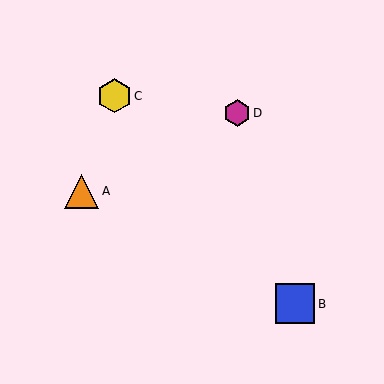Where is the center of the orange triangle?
The center of the orange triangle is at (82, 191).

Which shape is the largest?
The blue square (labeled B) is the largest.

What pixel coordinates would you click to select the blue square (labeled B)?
Click at (295, 304) to select the blue square B.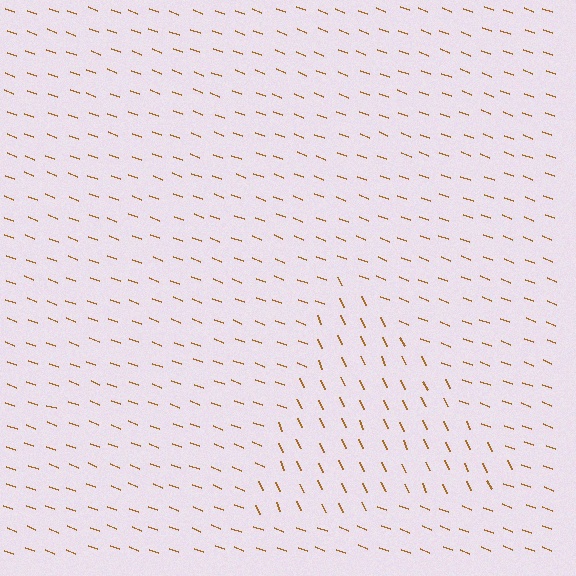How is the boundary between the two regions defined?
The boundary is defined purely by a change in line orientation (approximately 45 degrees difference). All lines are the same color and thickness.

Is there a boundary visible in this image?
Yes, there is a texture boundary formed by a change in line orientation.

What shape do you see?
I see a triangle.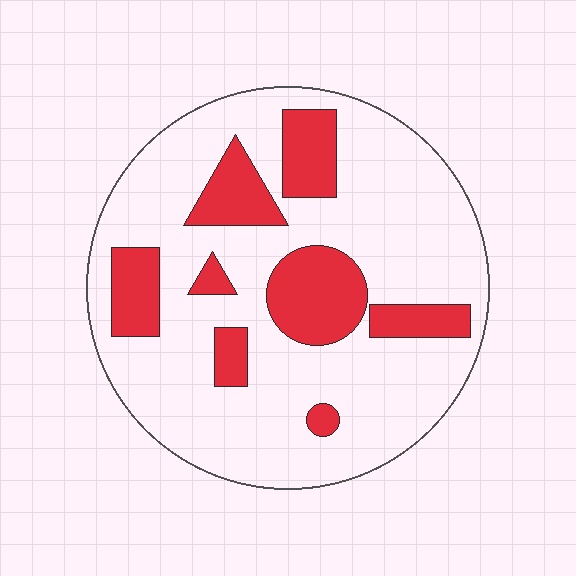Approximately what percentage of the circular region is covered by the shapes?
Approximately 25%.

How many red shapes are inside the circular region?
8.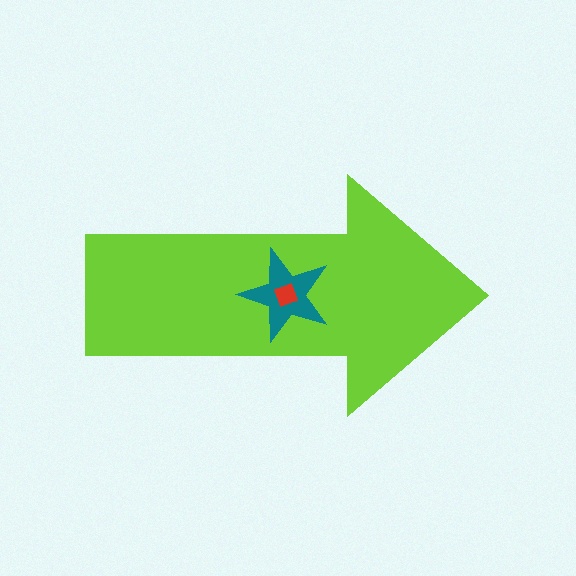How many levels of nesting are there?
3.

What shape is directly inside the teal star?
The red diamond.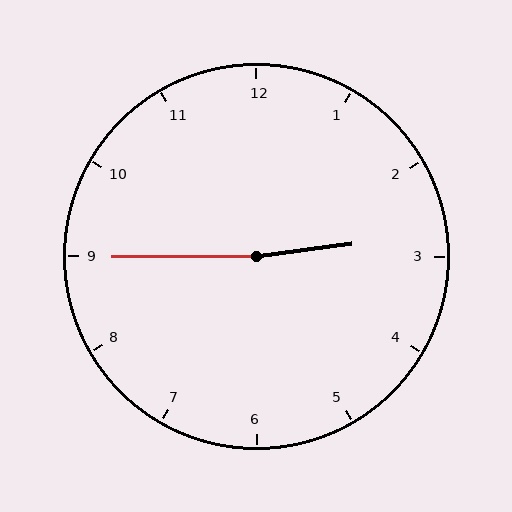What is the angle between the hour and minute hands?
Approximately 172 degrees.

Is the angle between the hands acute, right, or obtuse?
It is obtuse.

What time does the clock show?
2:45.